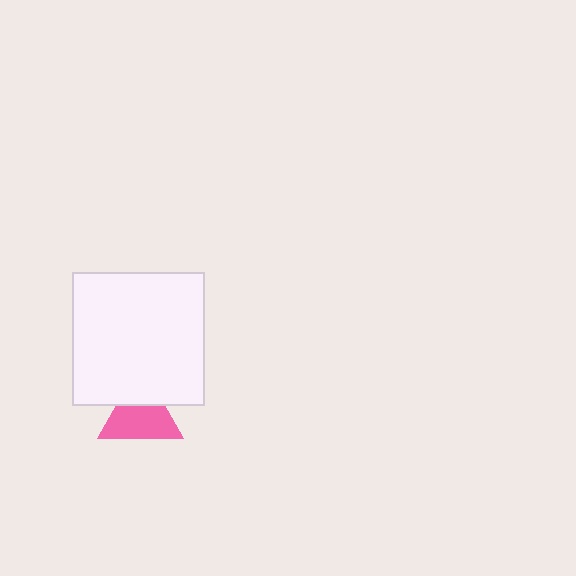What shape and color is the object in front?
The object in front is a white rectangle.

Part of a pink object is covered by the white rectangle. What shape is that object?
It is a triangle.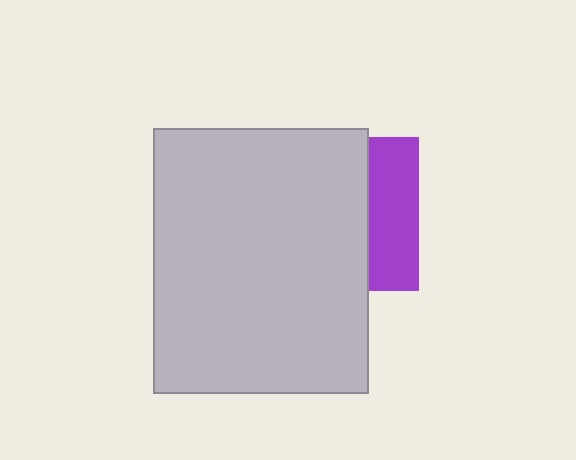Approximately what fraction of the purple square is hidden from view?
Roughly 68% of the purple square is hidden behind the light gray rectangle.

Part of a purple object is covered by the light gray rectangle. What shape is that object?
It is a square.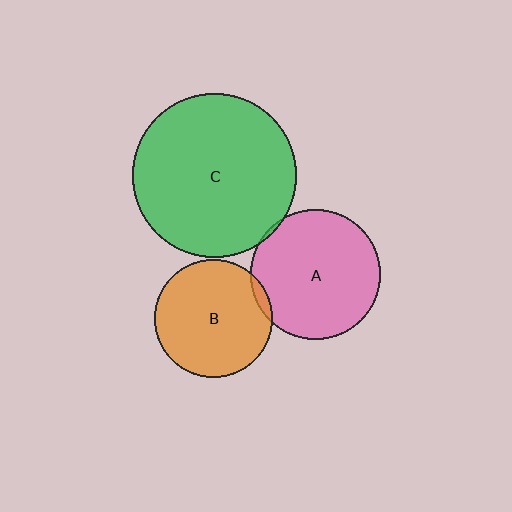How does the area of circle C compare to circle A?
Approximately 1.6 times.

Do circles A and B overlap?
Yes.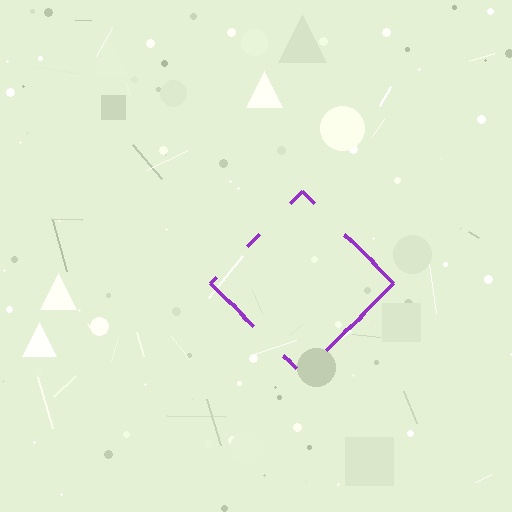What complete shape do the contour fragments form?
The contour fragments form a diamond.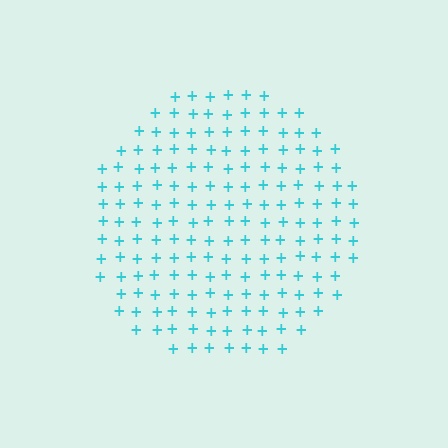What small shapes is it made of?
It is made of small plus signs.